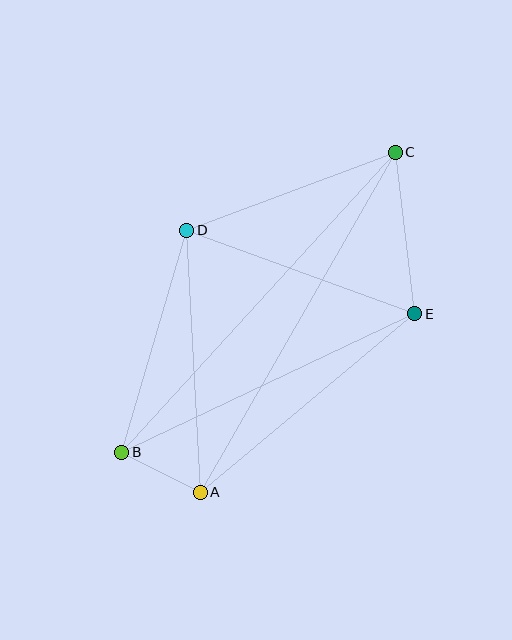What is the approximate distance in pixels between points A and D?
The distance between A and D is approximately 262 pixels.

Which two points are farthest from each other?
Points B and C are farthest from each other.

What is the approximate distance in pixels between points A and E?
The distance between A and E is approximately 279 pixels.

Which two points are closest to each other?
Points A and B are closest to each other.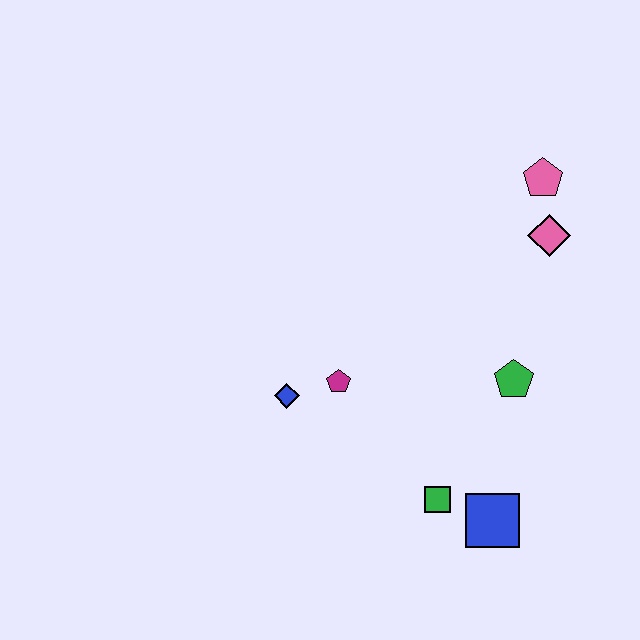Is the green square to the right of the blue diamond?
Yes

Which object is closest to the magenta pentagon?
The blue diamond is closest to the magenta pentagon.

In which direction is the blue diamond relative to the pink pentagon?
The blue diamond is to the left of the pink pentagon.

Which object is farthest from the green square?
The pink pentagon is farthest from the green square.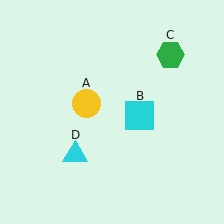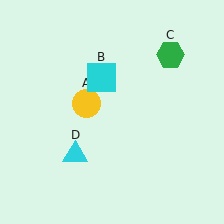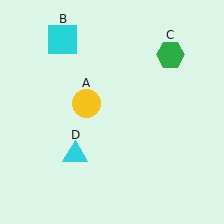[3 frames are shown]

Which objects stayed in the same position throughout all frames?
Yellow circle (object A) and green hexagon (object C) and cyan triangle (object D) remained stationary.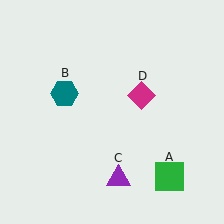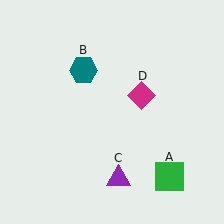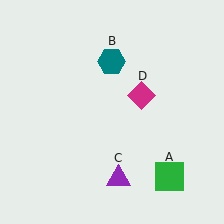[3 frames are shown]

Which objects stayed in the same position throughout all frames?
Green square (object A) and purple triangle (object C) and magenta diamond (object D) remained stationary.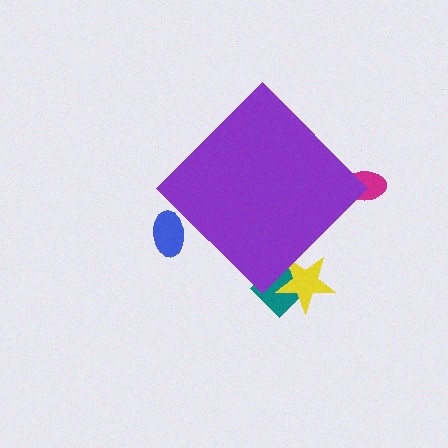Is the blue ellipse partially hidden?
Yes, the blue ellipse is partially hidden behind the purple diamond.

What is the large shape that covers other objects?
A purple diamond.